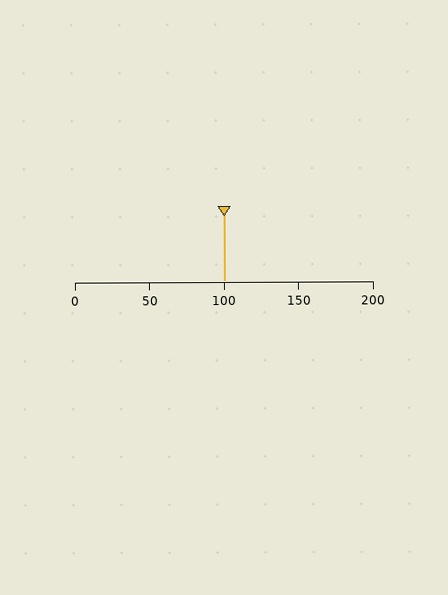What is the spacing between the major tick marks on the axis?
The major ticks are spaced 50 apart.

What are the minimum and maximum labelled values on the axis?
The axis runs from 0 to 200.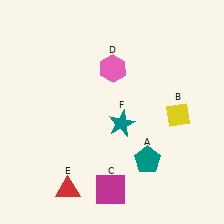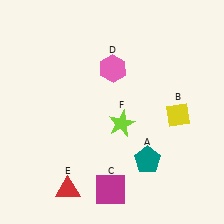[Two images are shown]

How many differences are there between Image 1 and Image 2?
There is 1 difference between the two images.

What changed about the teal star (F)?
In Image 1, F is teal. In Image 2, it changed to lime.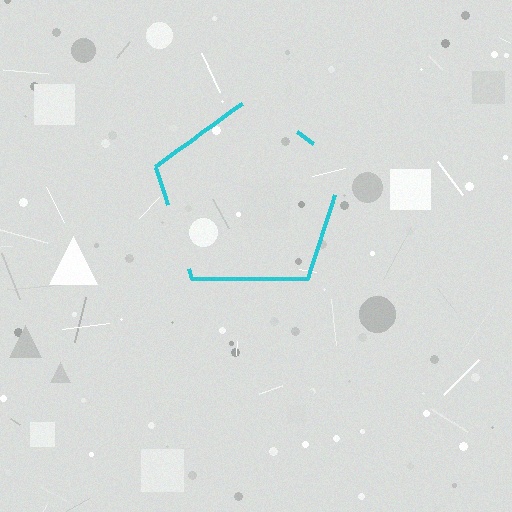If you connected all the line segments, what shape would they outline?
They would outline a pentagon.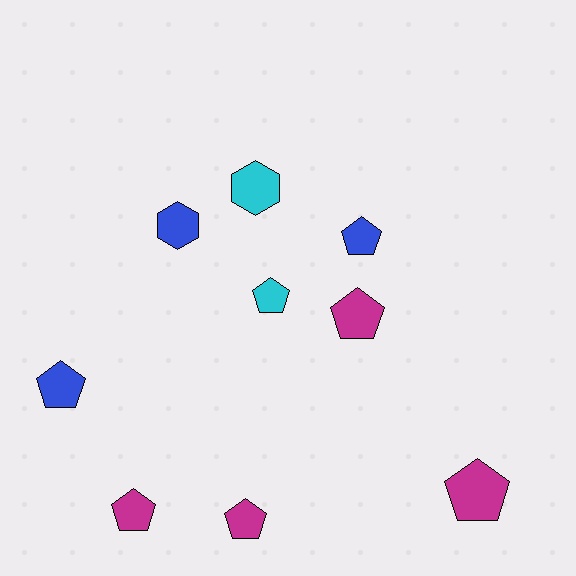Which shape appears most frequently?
Pentagon, with 7 objects.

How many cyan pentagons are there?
There is 1 cyan pentagon.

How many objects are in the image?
There are 9 objects.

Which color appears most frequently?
Magenta, with 4 objects.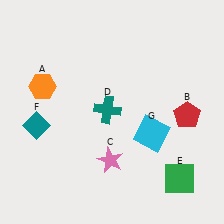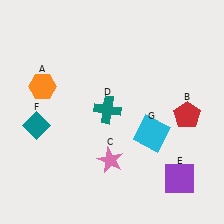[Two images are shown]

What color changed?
The square (E) changed from green in Image 1 to purple in Image 2.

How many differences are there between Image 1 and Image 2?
There is 1 difference between the two images.